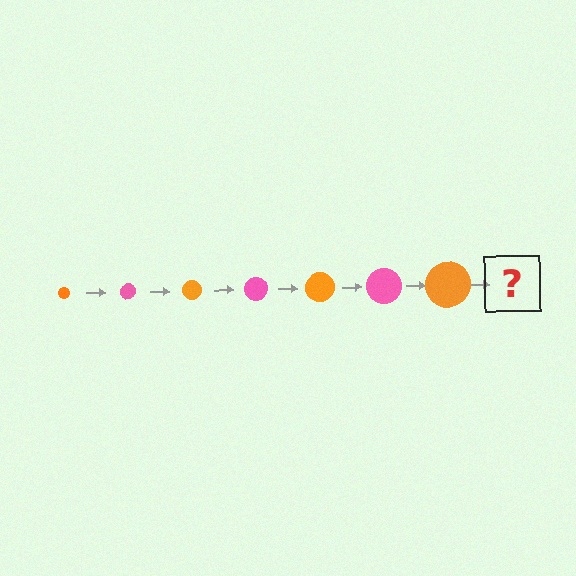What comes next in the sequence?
The next element should be a pink circle, larger than the previous one.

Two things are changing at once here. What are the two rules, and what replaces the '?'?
The two rules are that the circle grows larger each step and the color cycles through orange and pink. The '?' should be a pink circle, larger than the previous one.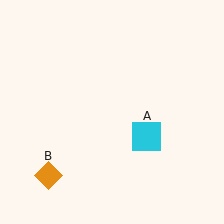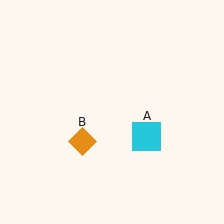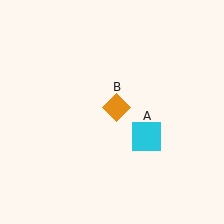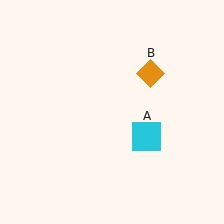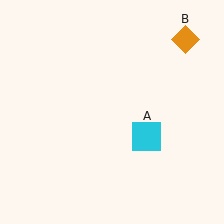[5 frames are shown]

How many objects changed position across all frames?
1 object changed position: orange diamond (object B).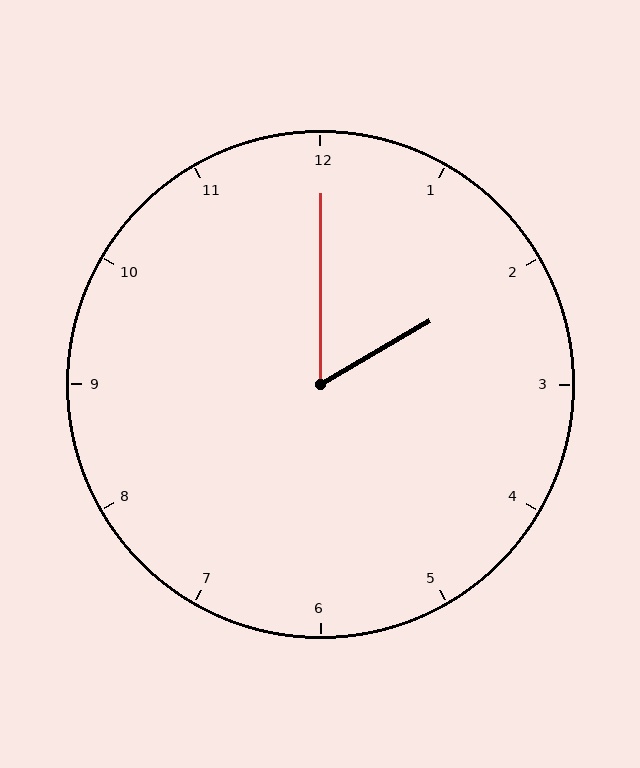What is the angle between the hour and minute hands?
Approximately 60 degrees.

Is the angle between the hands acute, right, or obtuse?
It is acute.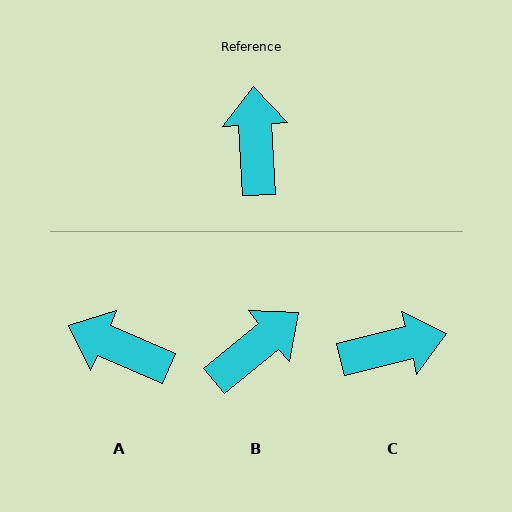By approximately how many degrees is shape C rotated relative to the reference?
Approximately 80 degrees clockwise.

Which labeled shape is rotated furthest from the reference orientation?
C, about 80 degrees away.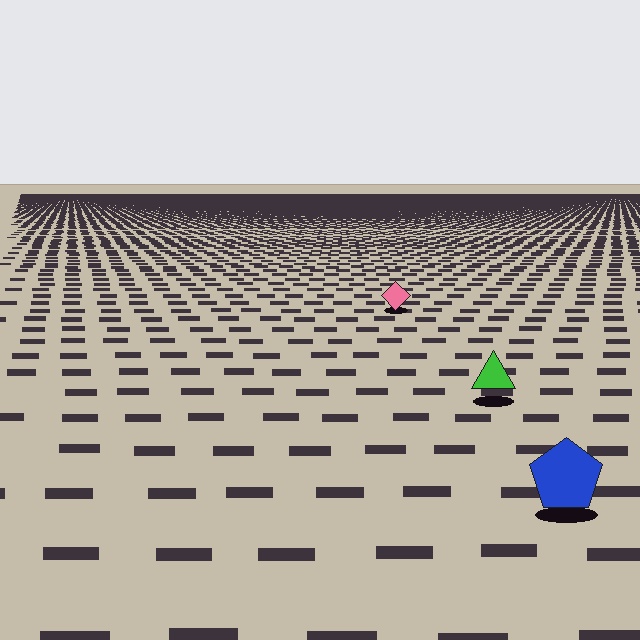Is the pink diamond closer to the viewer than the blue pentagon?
No. The blue pentagon is closer — you can tell from the texture gradient: the ground texture is coarser near it.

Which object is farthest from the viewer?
The pink diamond is farthest from the viewer. It appears smaller and the ground texture around it is denser.